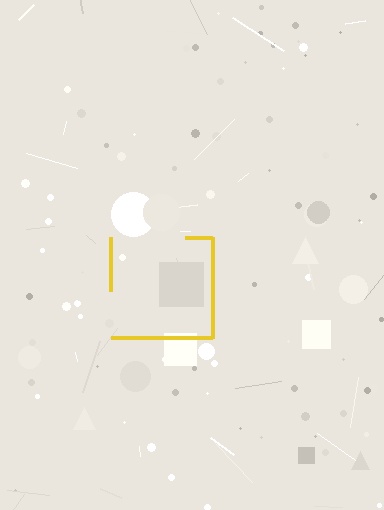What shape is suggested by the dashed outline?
The dashed outline suggests a square.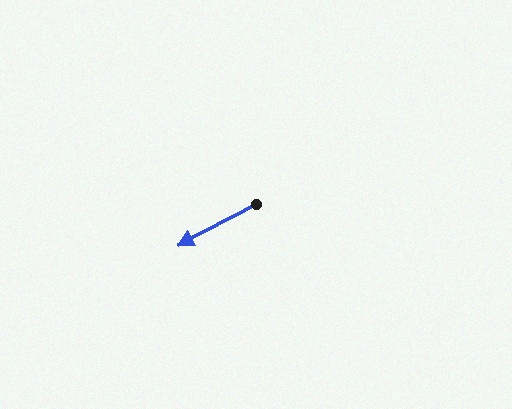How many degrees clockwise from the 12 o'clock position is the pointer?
Approximately 242 degrees.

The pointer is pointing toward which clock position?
Roughly 8 o'clock.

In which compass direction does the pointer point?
Southwest.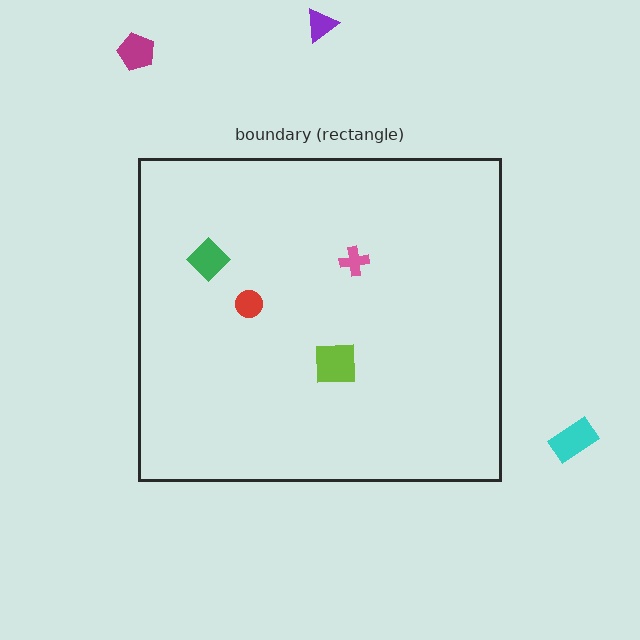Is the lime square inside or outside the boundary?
Inside.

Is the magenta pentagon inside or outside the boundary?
Outside.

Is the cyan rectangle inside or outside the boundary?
Outside.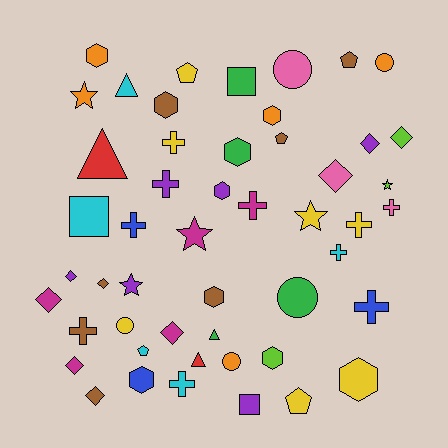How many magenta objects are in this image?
There are 5 magenta objects.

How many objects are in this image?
There are 50 objects.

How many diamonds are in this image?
There are 9 diamonds.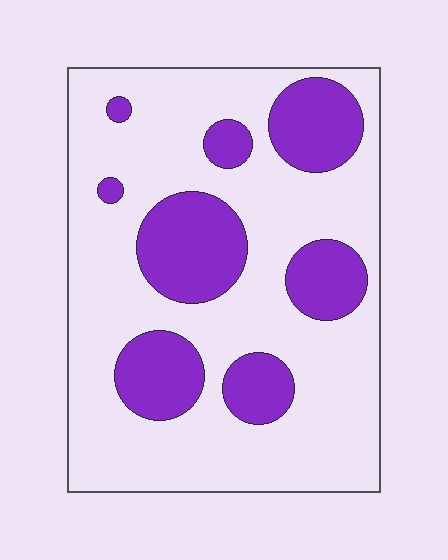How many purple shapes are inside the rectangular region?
8.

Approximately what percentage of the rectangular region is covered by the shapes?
Approximately 25%.